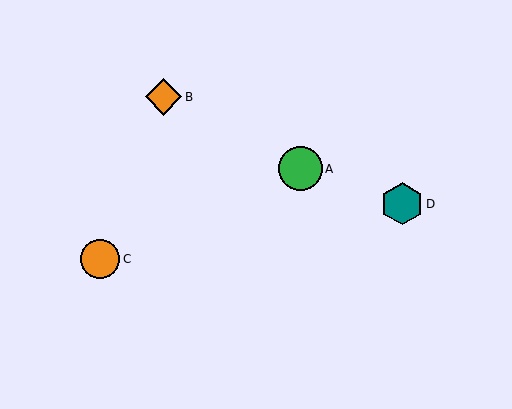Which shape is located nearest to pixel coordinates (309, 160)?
The green circle (labeled A) at (300, 169) is nearest to that location.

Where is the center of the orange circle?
The center of the orange circle is at (100, 259).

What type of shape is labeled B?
Shape B is an orange diamond.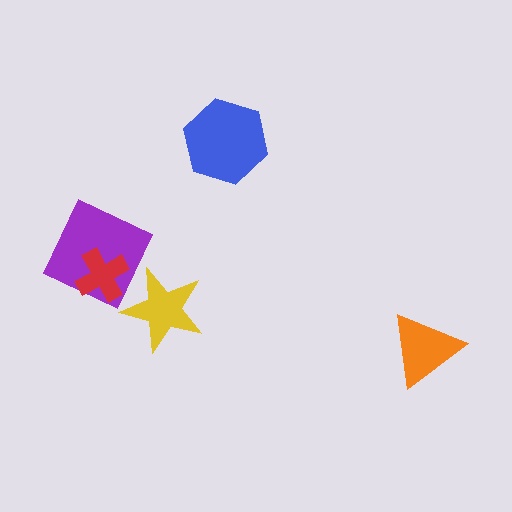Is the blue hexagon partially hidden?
No, no other shape covers it.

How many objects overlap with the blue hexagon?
0 objects overlap with the blue hexagon.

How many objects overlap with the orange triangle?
0 objects overlap with the orange triangle.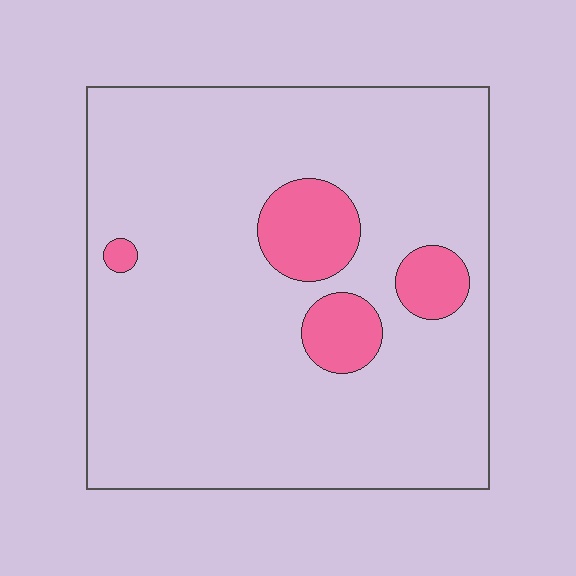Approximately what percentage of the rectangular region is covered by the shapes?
Approximately 10%.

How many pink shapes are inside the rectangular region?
4.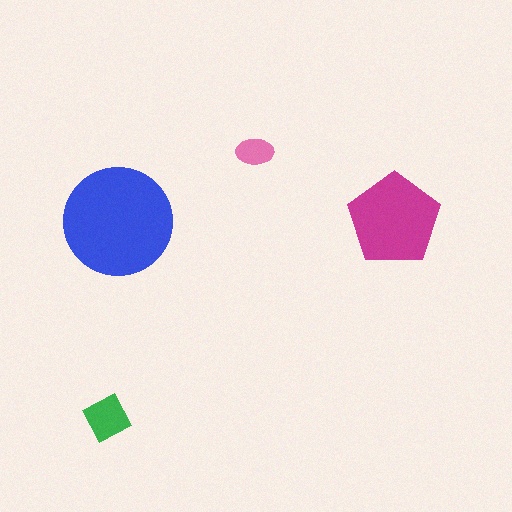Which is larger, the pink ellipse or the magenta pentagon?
The magenta pentagon.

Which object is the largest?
The blue circle.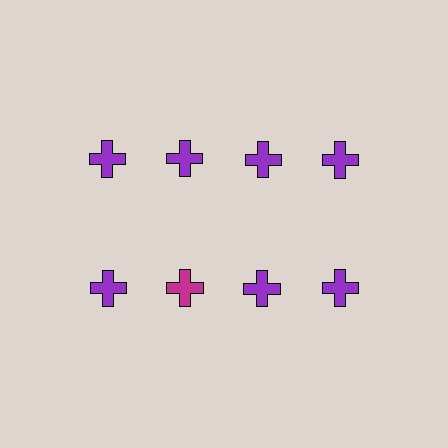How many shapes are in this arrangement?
There are 8 shapes arranged in a grid pattern.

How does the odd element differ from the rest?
It has a different color: magenta instead of purple.